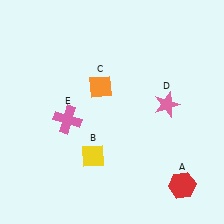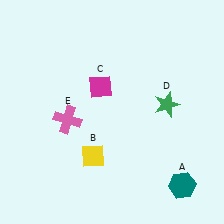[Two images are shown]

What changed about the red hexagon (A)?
In Image 1, A is red. In Image 2, it changed to teal.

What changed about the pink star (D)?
In Image 1, D is pink. In Image 2, it changed to green.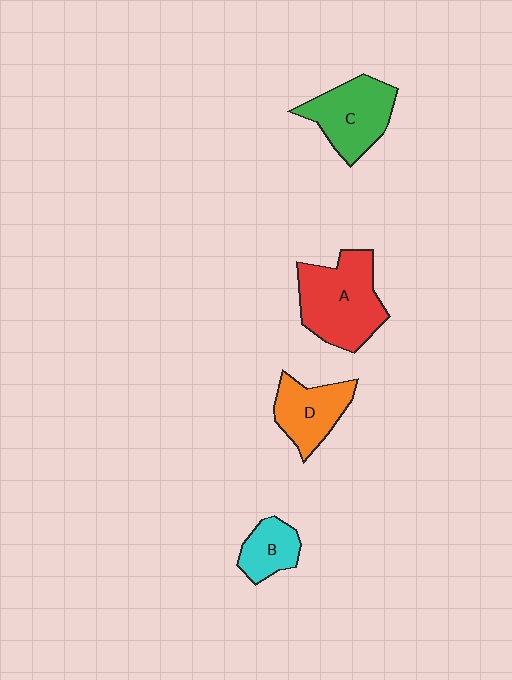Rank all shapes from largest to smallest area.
From largest to smallest: A (red), C (green), D (orange), B (cyan).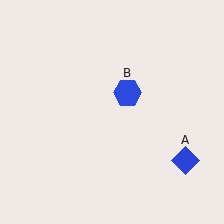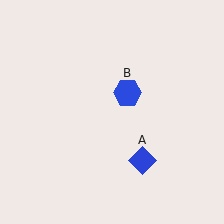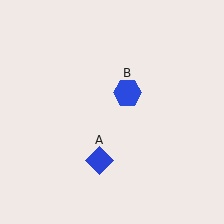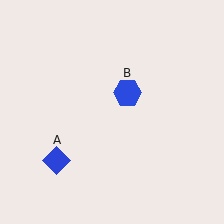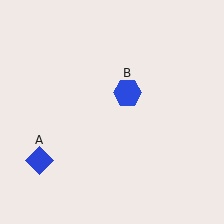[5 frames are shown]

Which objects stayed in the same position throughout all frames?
Blue hexagon (object B) remained stationary.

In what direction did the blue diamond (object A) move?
The blue diamond (object A) moved left.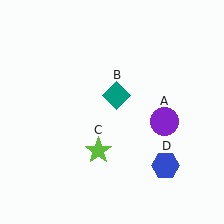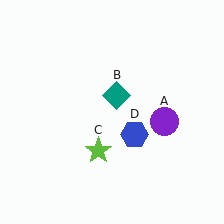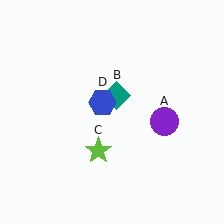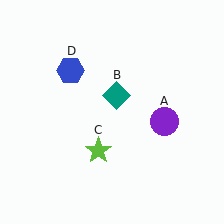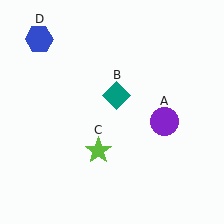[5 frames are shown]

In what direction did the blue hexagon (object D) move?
The blue hexagon (object D) moved up and to the left.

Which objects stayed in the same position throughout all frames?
Purple circle (object A) and teal diamond (object B) and lime star (object C) remained stationary.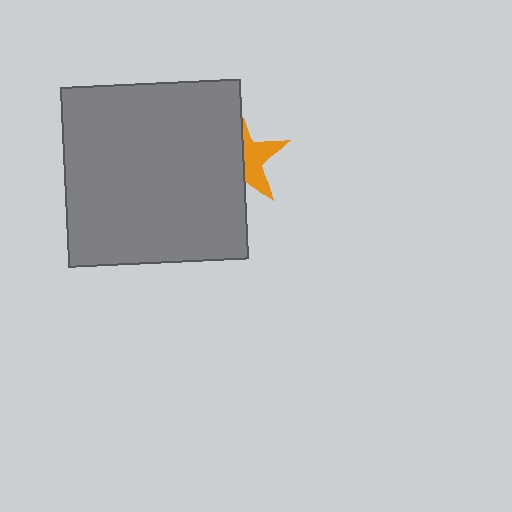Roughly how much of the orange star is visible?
A small part of it is visible (roughly 41%).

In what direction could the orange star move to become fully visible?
The orange star could move right. That would shift it out from behind the gray square entirely.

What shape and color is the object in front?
The object in front is a gray square.